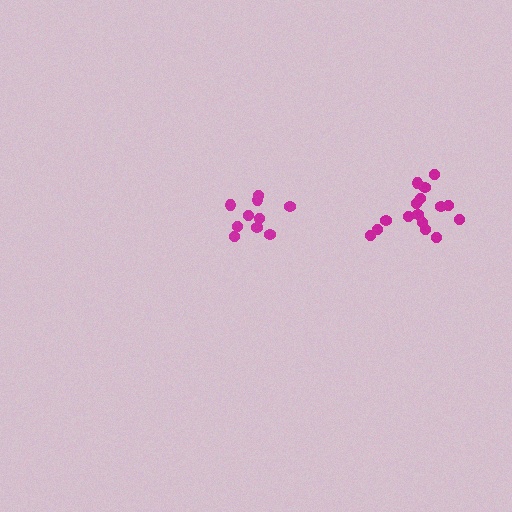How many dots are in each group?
Group 1: 10 dots, Group 2: 16 dots (26 total).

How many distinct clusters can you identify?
There are 2 distinct clusters.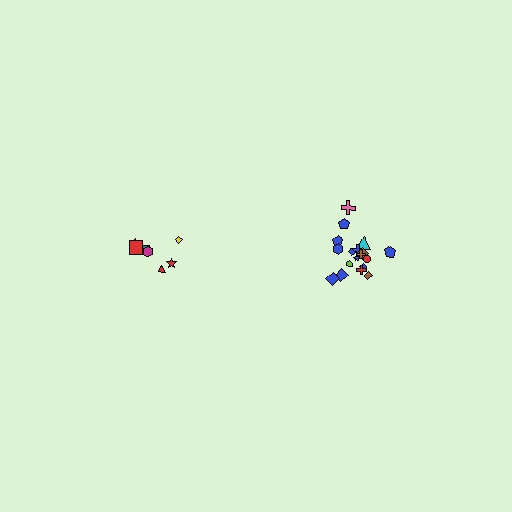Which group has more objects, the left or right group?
The right group.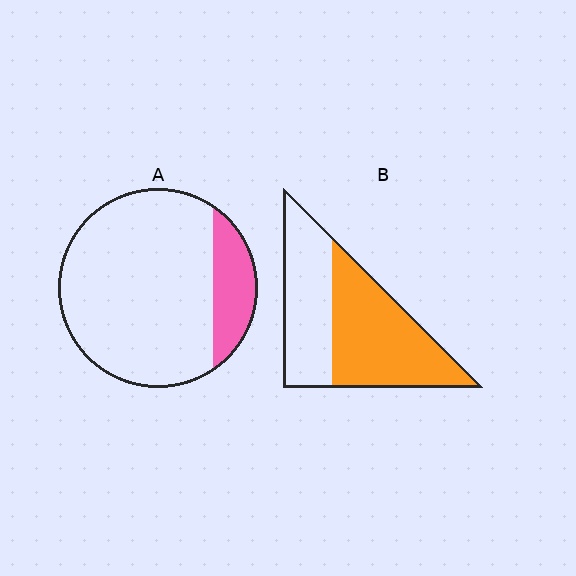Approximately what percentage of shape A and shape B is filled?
A is approximately 15% and B is approximately 55%.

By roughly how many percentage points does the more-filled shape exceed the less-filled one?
By roughly 40 percentage points (B over A).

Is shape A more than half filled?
No.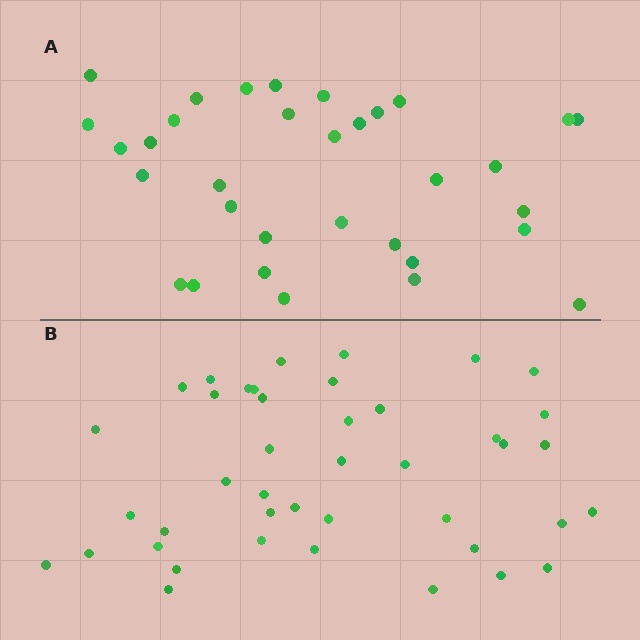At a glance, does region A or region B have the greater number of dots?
Region B (the bottom region) has more dots.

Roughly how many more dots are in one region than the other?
Region B has roughly 8 or so more dots than region A.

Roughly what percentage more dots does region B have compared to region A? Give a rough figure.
About 25% more.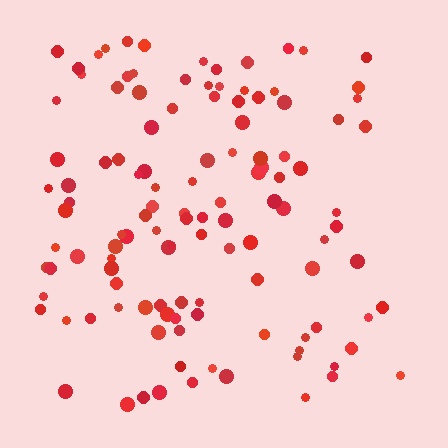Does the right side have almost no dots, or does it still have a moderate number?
Still a moderate number, just noticeably fewer than the left.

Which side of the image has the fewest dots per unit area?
The right.